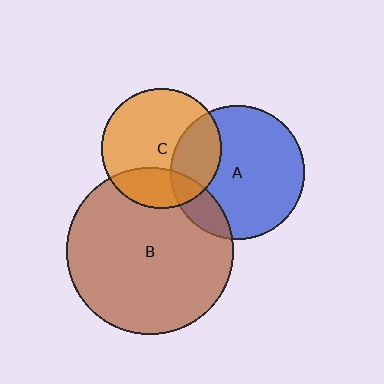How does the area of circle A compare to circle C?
Approximately 1.2 times.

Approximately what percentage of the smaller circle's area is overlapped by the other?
Approximately 25%.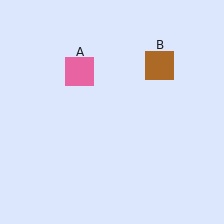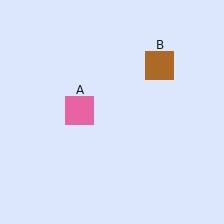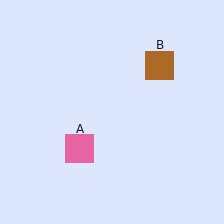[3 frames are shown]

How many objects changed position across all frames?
1 object changed position: pink square (object A).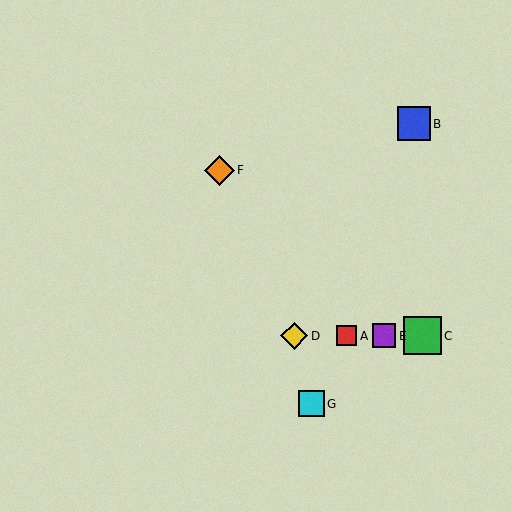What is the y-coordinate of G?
Object G is at y≈404.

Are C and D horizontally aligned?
Yes, both are at y≈336.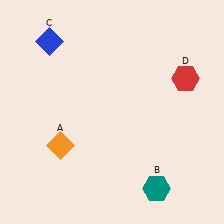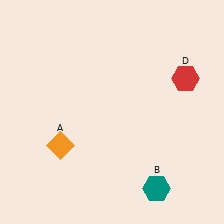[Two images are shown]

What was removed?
The blue diamond (C) was removed in Image 2.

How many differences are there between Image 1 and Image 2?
There is 1 difference between the two images.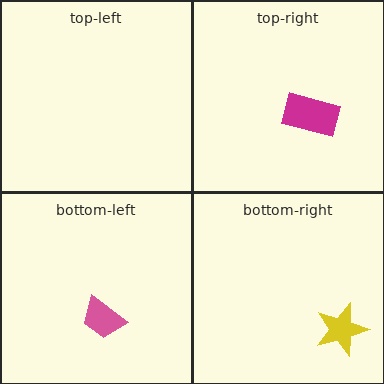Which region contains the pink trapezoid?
The bottom-left region.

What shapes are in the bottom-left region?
The pink trapezoid.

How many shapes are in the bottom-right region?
1.